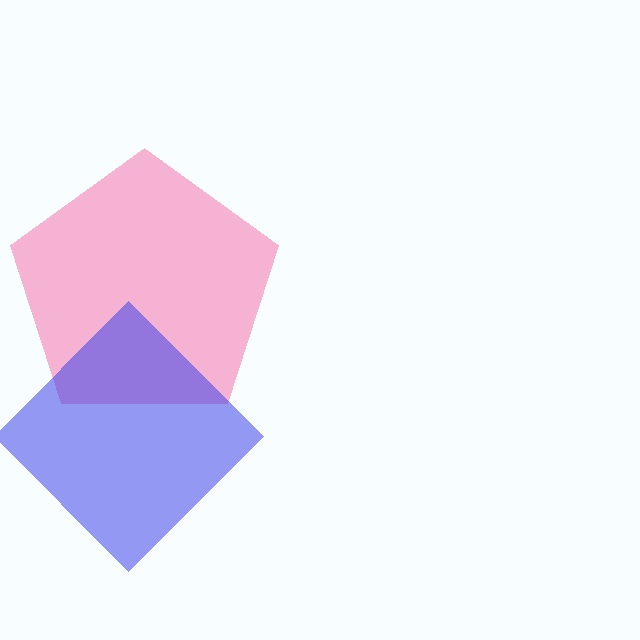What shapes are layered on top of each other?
The layered shapes are: a pink pentagon, a blue diamond.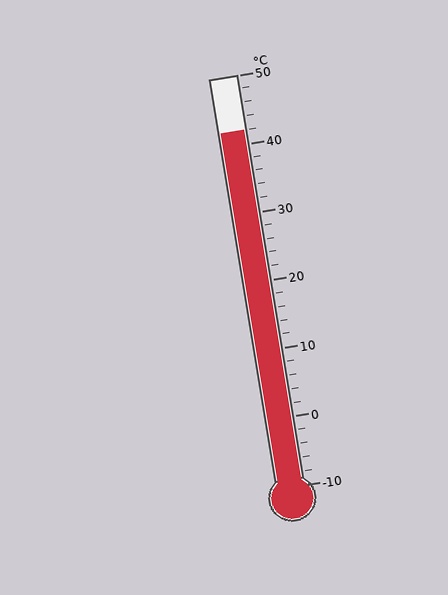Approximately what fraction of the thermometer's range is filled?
The thermometer is filled to approximately 85% of its range.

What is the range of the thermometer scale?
The thermometer scale ranges from -10°C to 50°C.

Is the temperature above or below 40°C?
The temperature is above 40°C.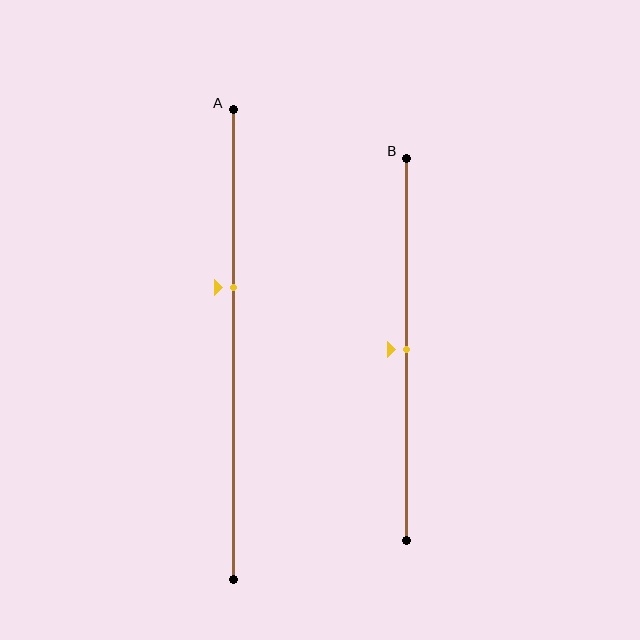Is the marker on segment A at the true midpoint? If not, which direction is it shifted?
No, the marker on segment A is shifted upward by about 12% of the segment length.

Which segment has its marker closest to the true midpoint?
Segment B has its marker closest to the true midpoint.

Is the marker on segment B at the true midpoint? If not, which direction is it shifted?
Yes, the marker on segment B is at the true midpoint.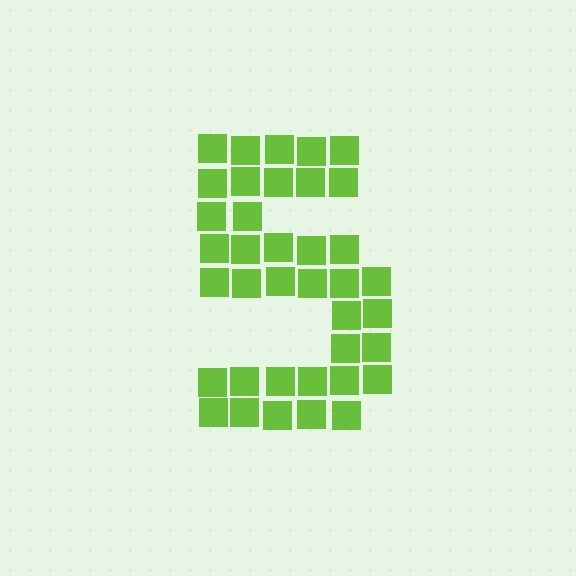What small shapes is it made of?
It is made of small squares.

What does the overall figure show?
The overall figure shows the digit 5.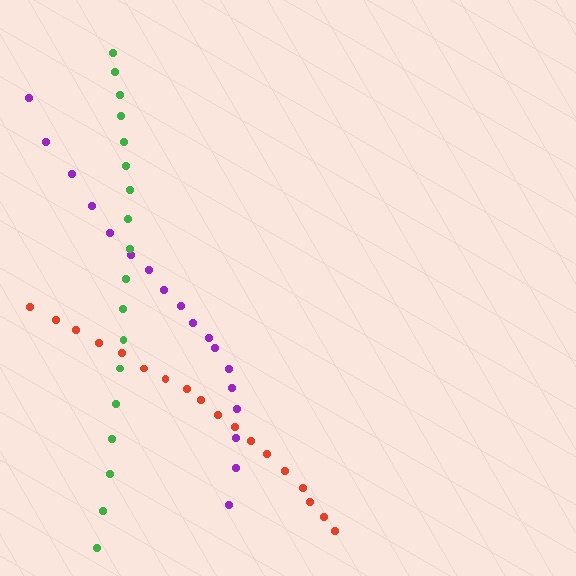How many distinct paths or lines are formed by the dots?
There are 3 distinct paths.